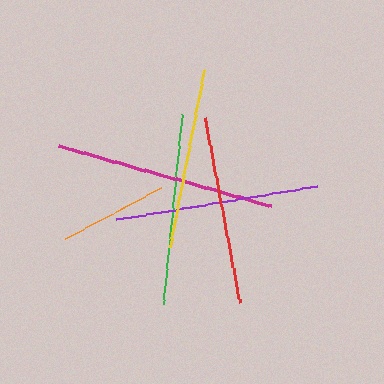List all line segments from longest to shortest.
From longest to shortest: magenta, purple, green, red, yellow, orange.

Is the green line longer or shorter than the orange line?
The green line is longer than the orange line.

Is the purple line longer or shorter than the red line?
The purple line is longer than the red line.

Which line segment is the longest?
The magenta line is the longest at approximately 221 pixels.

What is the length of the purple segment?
The purple segment is approximately 203 pixels long.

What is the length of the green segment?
The green segment is approximately 191 pixels long.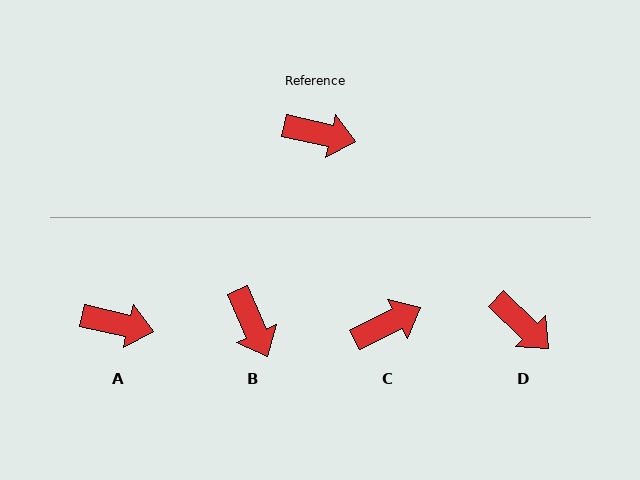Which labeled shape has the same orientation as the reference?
A.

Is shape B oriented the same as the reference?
No, it is off by about 53 degrees.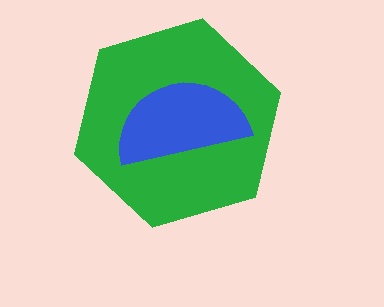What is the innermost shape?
The blue semicircle.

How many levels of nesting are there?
2.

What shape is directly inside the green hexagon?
The blue semicircle.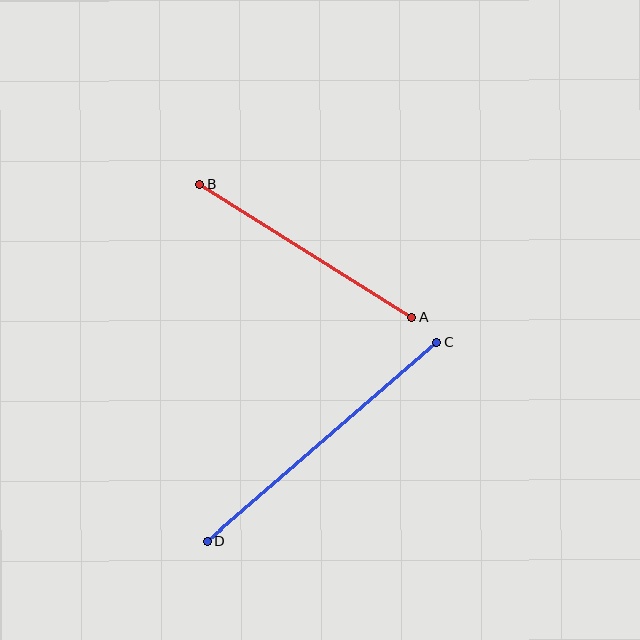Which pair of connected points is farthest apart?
Points C and D are farthest apart.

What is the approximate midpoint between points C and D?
The midpoint is at approximately (322, 442) pixels.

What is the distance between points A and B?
The distance is approximately 250 pixels.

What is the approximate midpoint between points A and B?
The midpoint is at approximately (306, 251) pixels.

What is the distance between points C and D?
The distance is approximately 305 pixels.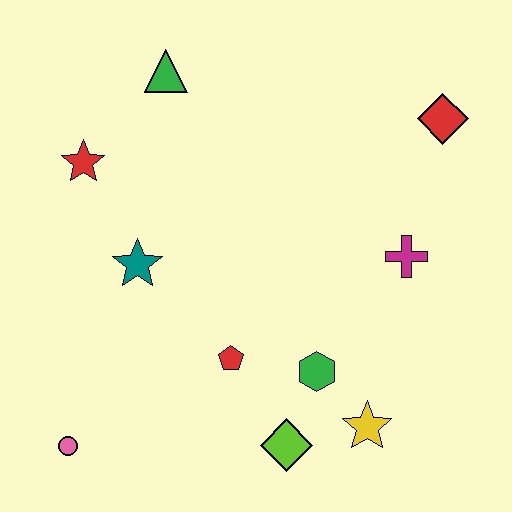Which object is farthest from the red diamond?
The pink circle is farthest from the red diamond.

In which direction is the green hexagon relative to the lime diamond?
The green hexagon is above the lime diamond.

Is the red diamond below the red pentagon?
No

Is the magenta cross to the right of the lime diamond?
Yes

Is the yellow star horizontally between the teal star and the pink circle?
No